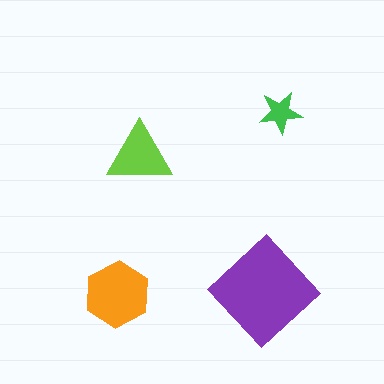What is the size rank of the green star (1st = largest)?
4th.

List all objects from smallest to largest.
The green star, the lime triangle, the orange hexagon, the purple diamond.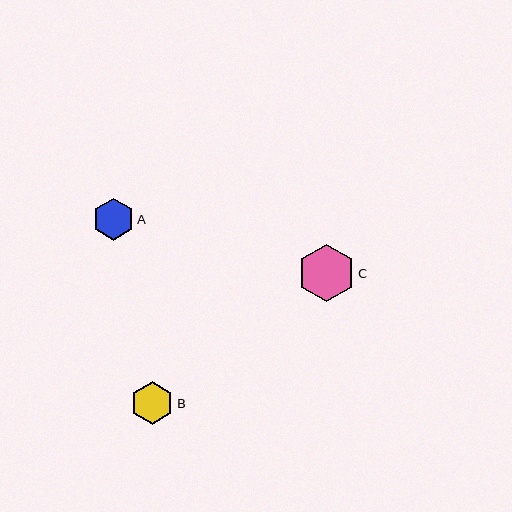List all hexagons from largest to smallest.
From largest to smallest: C, B, A.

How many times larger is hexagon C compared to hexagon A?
Hexagon C is approximately 1.4 times the size of hexagon A.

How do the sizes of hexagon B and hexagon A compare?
Hexagon B and hexagon A are approximately the same size.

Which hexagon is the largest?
Hexagon C is the largest with a size of approximately 57 pixels.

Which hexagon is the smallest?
Hexagon A is the smallest with a size of approximately 42 pixels.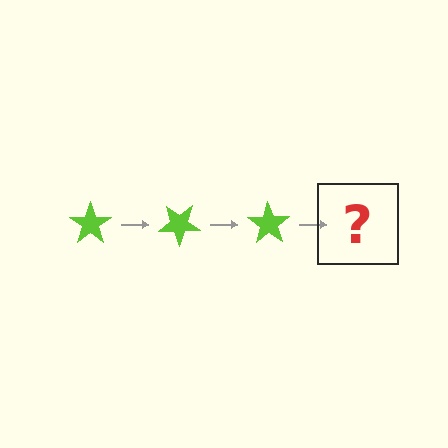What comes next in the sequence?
The next element should be a lime star rotated 105 degrees.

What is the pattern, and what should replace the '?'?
The pattern is that the star rotates 35 degrees each step. The '?' should be a lime star rotated 105 degrees.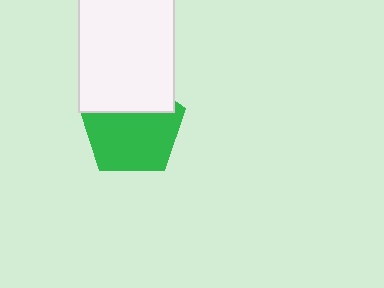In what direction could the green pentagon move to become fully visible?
The green pentagon could move down. That would shift it out from behind the white rectangle entirely.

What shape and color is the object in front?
The object in front is a white rectangle.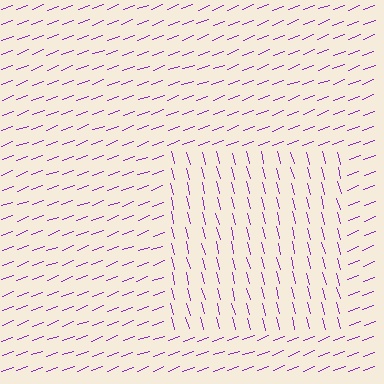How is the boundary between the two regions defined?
The boundary is defined purely by a change in line orientation (approximately 84 degrees difference). All lines are the same color and thickness.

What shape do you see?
I see a rectangle.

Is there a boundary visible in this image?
Yes, there is a texture boundary formed by a change in line orientation.